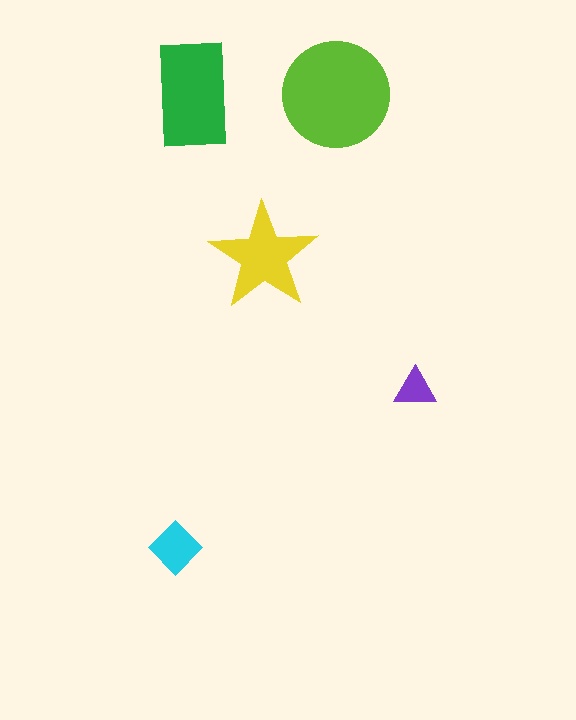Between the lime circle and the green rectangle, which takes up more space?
The lime circle.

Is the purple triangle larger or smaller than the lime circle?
Smaller.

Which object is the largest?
The lime circle.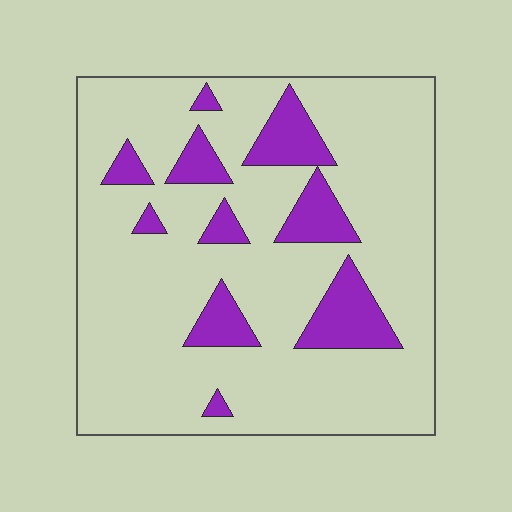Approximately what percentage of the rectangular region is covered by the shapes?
Approximately 15%.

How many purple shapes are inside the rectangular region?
10.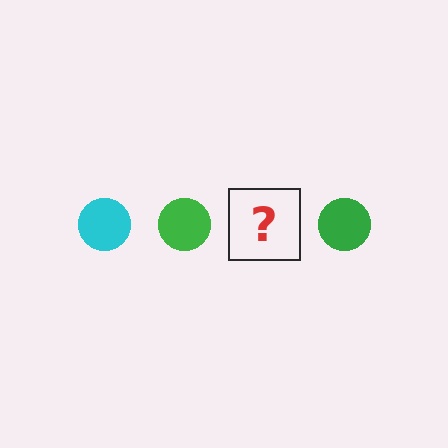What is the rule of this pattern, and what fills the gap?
The rule is that the pattern cycles through cyan, green circles. The gap should be filled with a cyan circle.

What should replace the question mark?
The question mark should be replaced with a cyan circle.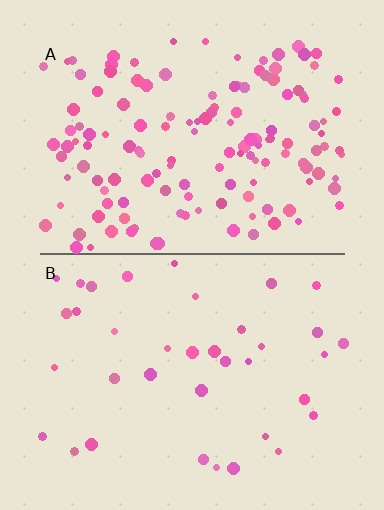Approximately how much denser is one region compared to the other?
Approximately 3.7× — region A over region B.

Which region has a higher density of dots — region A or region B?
A (the top).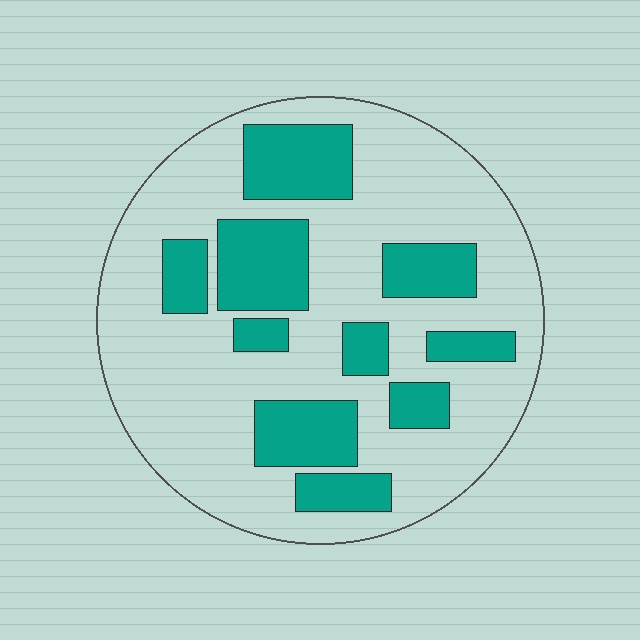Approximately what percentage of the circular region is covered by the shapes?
Approximately 30%.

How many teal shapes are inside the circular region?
10.